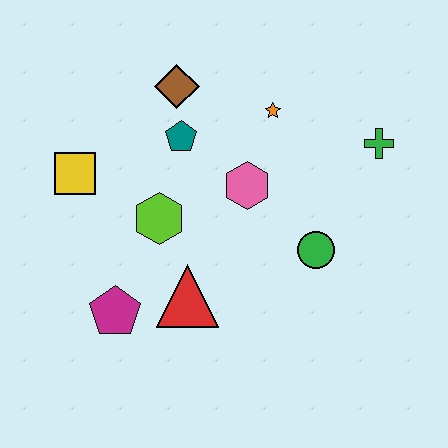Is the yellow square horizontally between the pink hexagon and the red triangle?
No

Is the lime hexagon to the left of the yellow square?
No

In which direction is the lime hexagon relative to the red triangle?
The lime hexagon is above the red triangle.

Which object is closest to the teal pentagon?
The brown diamond is closest to the teal pentagon.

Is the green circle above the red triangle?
Yes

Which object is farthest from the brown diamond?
The magenta pentagon is farthest from the brown diamond.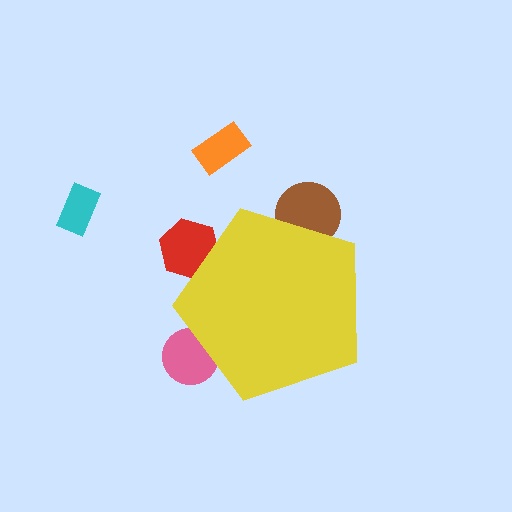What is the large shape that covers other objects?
A yellow pentagon.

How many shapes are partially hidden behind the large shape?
3 shapes are partially hidden.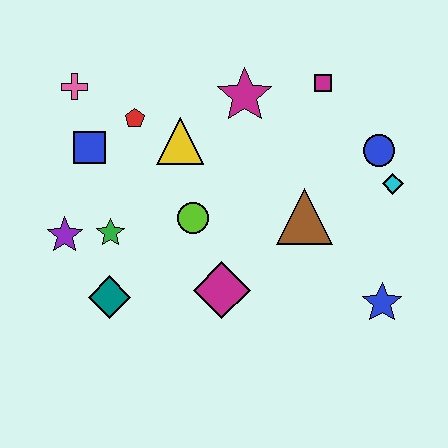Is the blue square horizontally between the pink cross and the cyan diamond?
Yes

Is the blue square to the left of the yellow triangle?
Yes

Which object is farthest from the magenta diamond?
The pink cross is farthest from the magenta diamond.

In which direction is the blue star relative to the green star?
The blue star is to the right of the green star.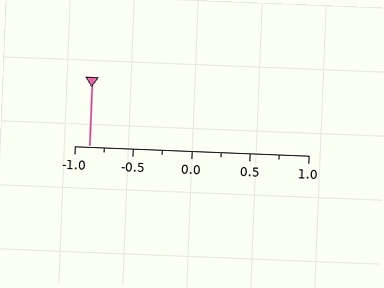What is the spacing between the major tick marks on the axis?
The major ticks are spaced 0.5 apart.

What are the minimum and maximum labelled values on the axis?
The axis runs from -1.0 to 1.0.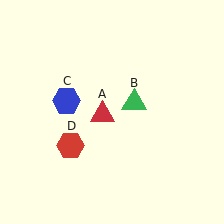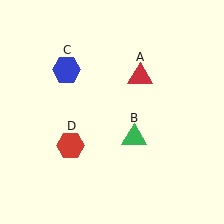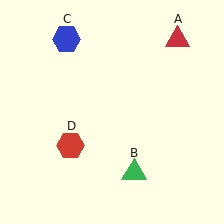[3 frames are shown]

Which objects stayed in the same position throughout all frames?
Red hexagon (object D) remained stationary.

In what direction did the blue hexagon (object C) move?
The blue hexagon (object C) moved up.